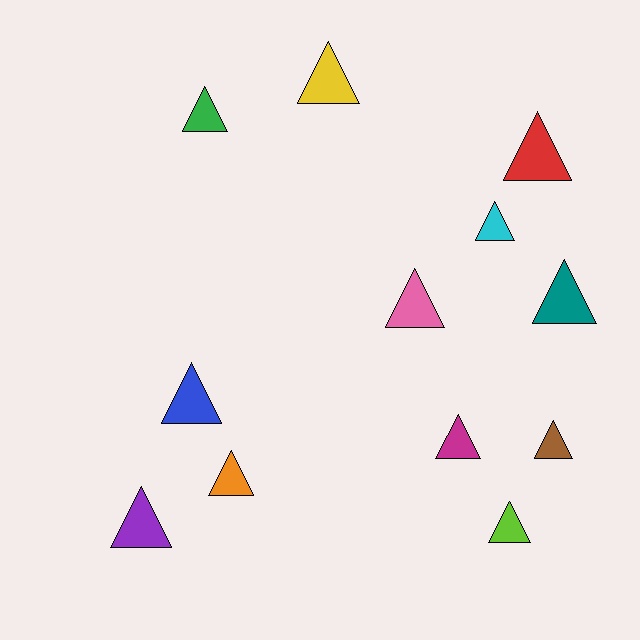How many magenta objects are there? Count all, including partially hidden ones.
There is 1 magenta object.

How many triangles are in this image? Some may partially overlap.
There are 12 triangles.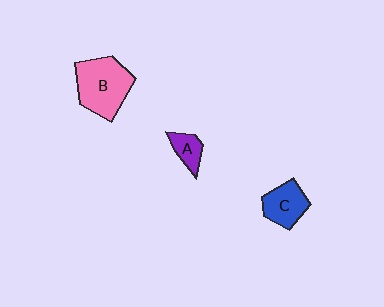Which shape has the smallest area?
Shape A (purple).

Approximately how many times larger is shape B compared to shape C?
Approximately 1.7 times.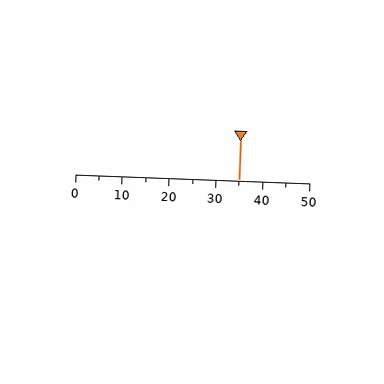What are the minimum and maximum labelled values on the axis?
The axis runs from 0 to 50.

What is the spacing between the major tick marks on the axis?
The major ticks are spaced 10 apart.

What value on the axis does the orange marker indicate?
The marker indicates approximately 35.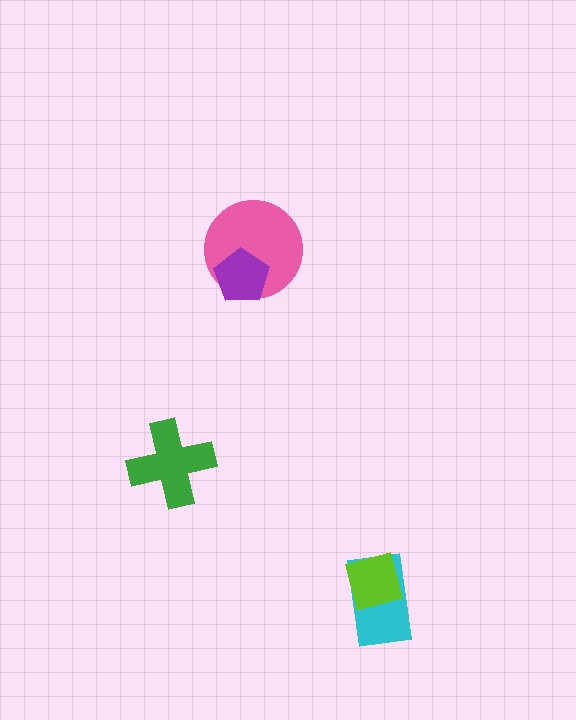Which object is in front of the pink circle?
The purple pentagon is in front of the pink circle.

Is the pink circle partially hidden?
Yes, it is partially covered by another shape.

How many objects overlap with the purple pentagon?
1 object overlaps with the purple pentagon.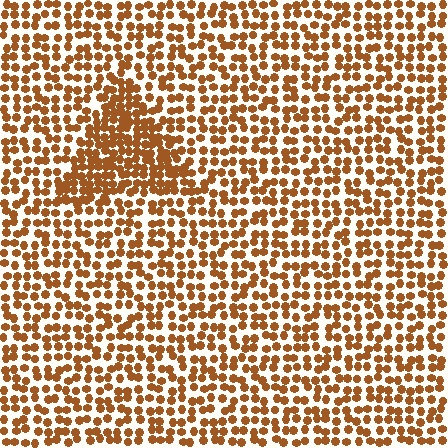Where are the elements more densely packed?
The elements are more densely packed inside the triangle boundary.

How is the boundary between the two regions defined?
The boundary is defined by a change in element density (approximately 1.8x ratio). All elements are the same color, size, and shape.